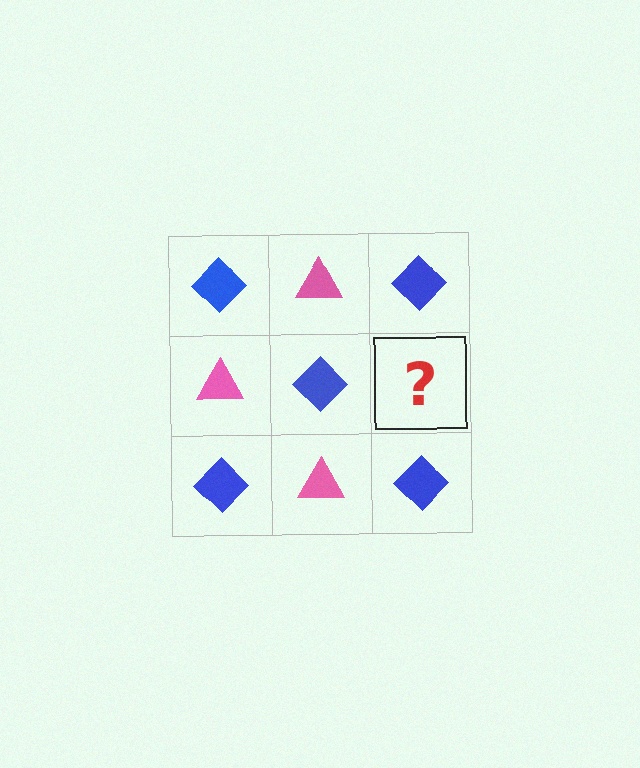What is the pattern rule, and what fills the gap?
The rule is that it alternates blue diamond and pink triangle in a checkerboard pattern. The gap should be filled with a pink triangle.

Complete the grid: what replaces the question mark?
The question mark should be replaced with a pink triangle.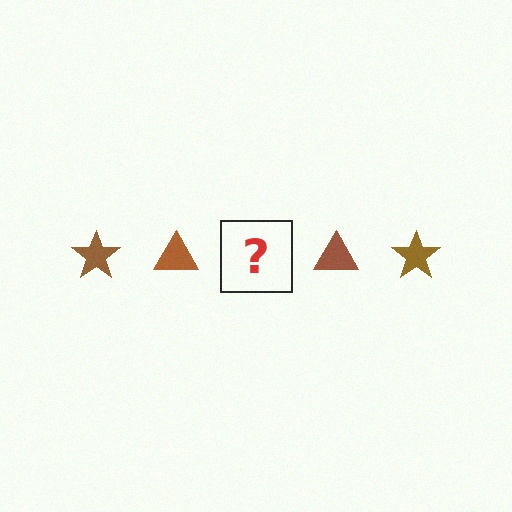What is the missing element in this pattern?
The missing element is a brown star.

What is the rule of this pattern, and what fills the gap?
The rule is that the pattern cycles through star, triangle shapes in brown. The gap should be filled with a brown star.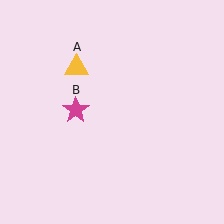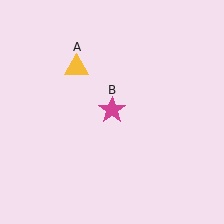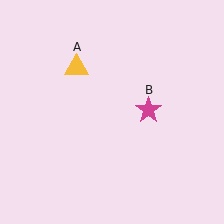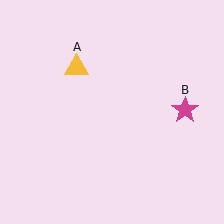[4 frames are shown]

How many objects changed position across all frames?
1 object changed position: magenta star (object B).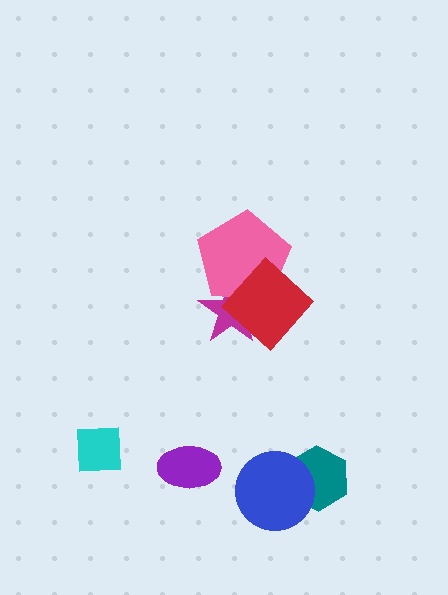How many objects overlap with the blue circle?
1 object overlaps with the blue circle.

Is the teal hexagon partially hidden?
Yes, it is partially covered by another shape.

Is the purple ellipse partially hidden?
No, no other shape covers it.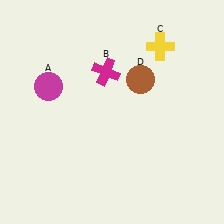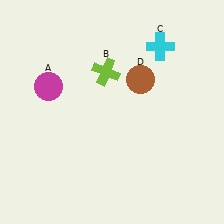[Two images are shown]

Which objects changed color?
B changed from magenta to lime. C changed from yellow to cyan.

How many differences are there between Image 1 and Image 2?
There are 2 differences between the two images.